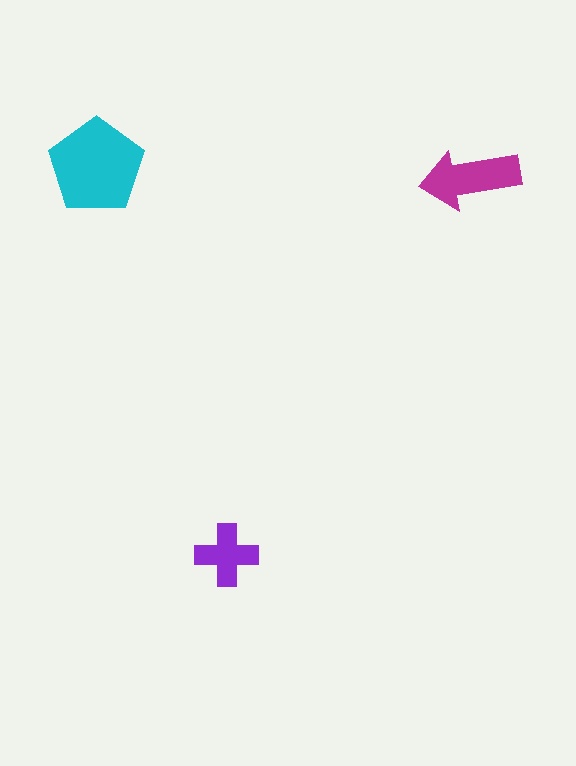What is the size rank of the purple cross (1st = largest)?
3rd.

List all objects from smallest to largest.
The purple cross, the magenta arrow, the cyan pentagon.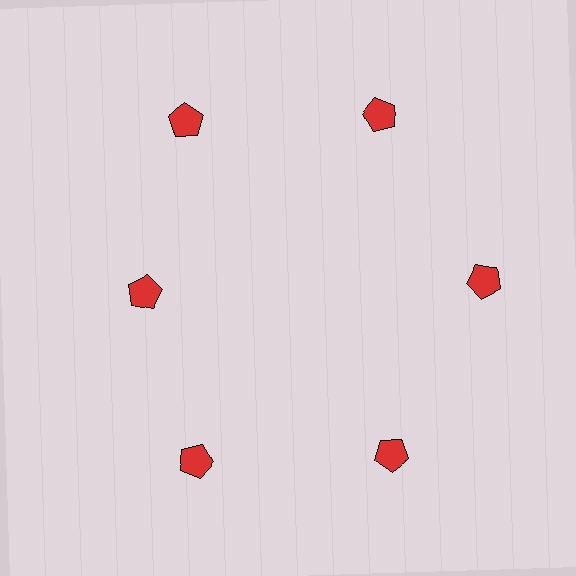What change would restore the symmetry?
The symmetry would be restored by moving it outward, back onto the ring so that all 6 pentagons sit at equal angles and equal distance from the center.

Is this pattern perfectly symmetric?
No. The 6 red pentagons are arranged in a ring, but one element near the 9 o'clock position is pulled inward toward the center, breaking the 6-fold rotational symmetry.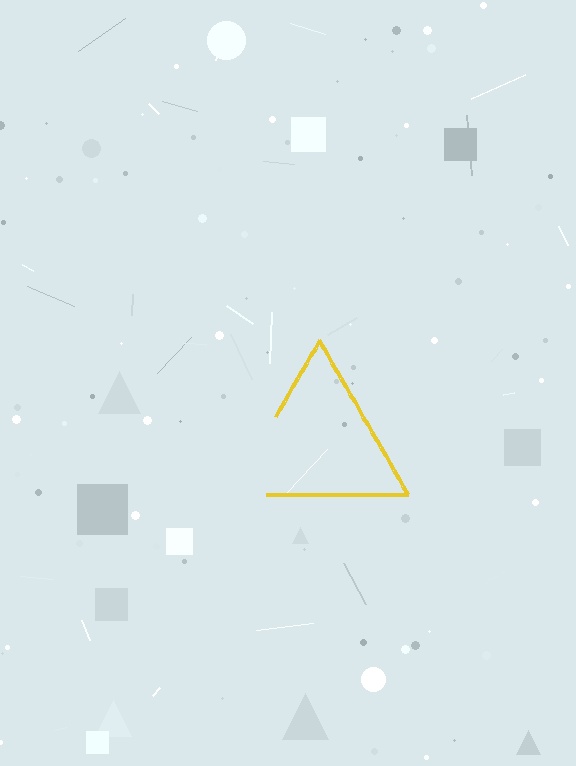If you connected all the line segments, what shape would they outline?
They would outline a triangle.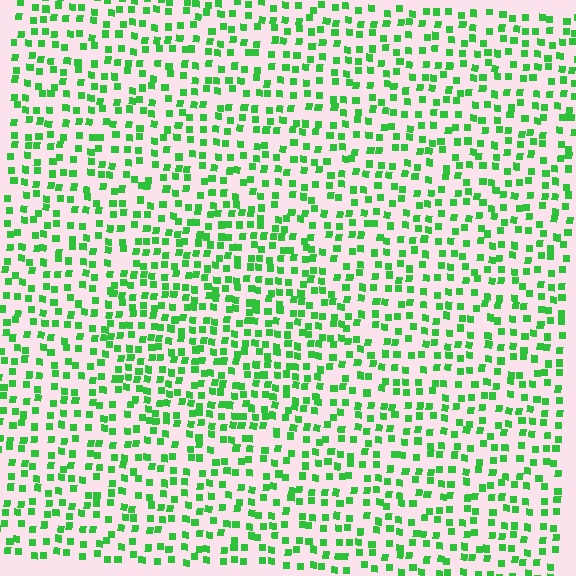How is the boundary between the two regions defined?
The boundary is defined by a change in element density (approximately 1.4x ratio). All elements are the same color, size, and shape.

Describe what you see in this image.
The image contains small green elements arranged at two different densities. A circle-shaped region is visible where the elements are more densely packed than the surrounding area.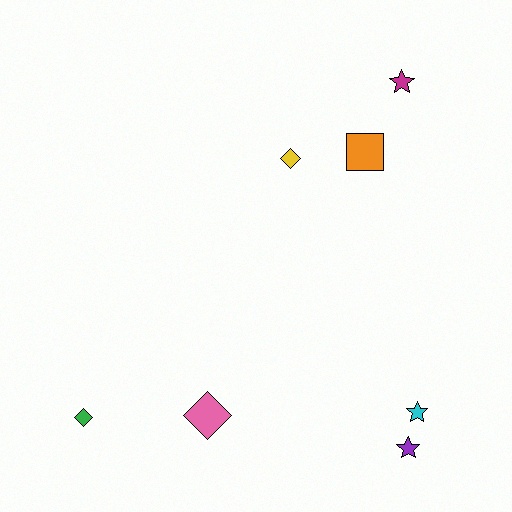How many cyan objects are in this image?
There is 1 cyan object.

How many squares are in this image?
There is 1 square.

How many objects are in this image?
There are 7 objects.